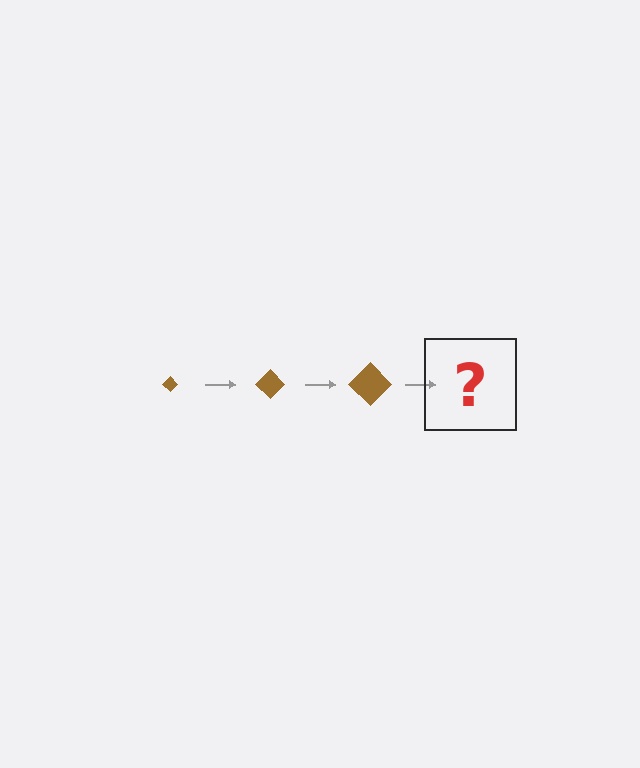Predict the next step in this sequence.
The next step is a brown diamond, larger than the previous one.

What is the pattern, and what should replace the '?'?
The pattern is that the diamond gets progressively larger each step. The '?' should be a brown diamond, larger than the previous one.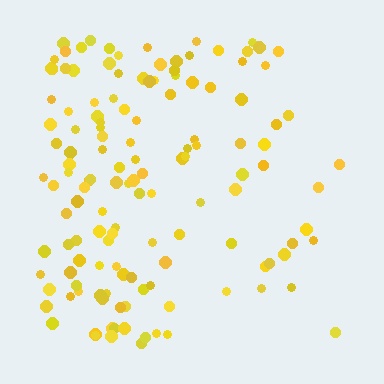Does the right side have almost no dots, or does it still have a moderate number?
Still a moderate number, just noticeably fewer than the left.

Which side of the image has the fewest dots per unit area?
The right.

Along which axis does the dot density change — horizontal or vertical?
Horizontal.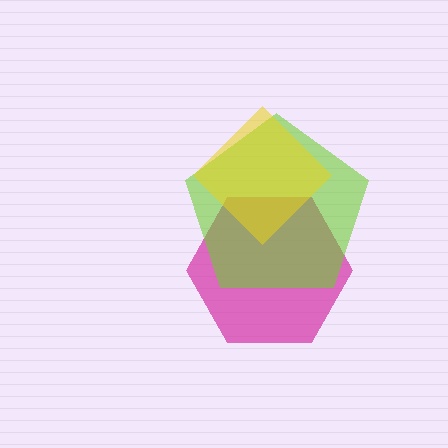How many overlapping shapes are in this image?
There are 3 overlapping shapes in the image.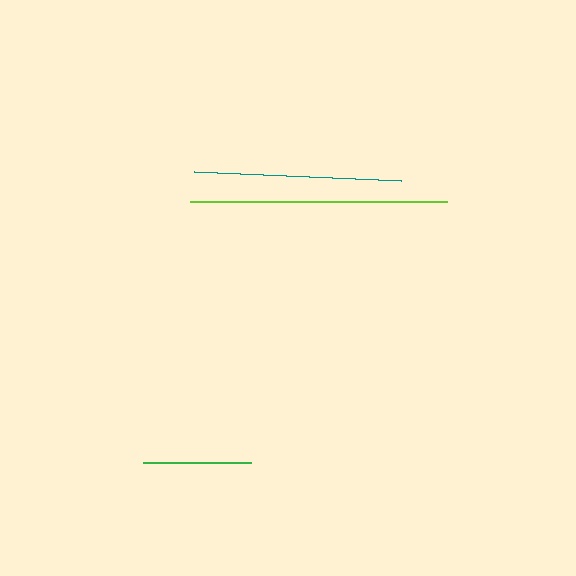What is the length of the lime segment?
The lime segment is approximately 256 pixels long.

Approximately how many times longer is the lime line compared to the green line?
The lime line is approximately 2.4 times the length of the green line.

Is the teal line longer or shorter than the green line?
The teal line is longer than the green line.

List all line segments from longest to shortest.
From longest to shortest: lime, teal, green.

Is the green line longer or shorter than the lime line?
The lime line is longer than the green line.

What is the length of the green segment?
The green segment is approximately 108 pixels long.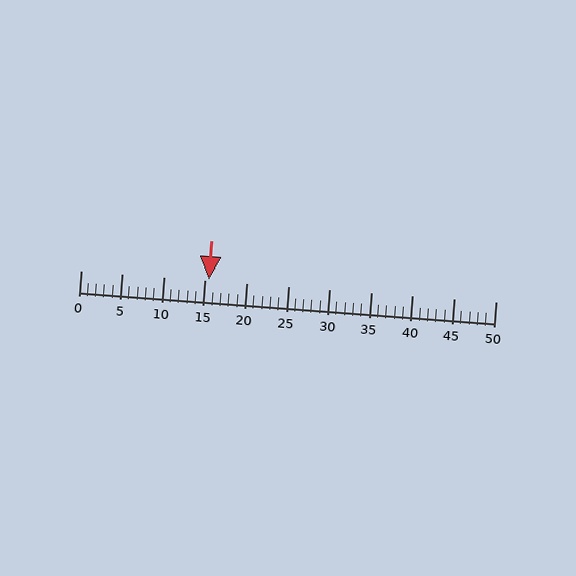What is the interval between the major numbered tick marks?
The major tick marks are spaced 5 units apart.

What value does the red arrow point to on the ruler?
The red arrow points to approximately 16.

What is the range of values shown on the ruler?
The ruler shows values from 0 to 50.